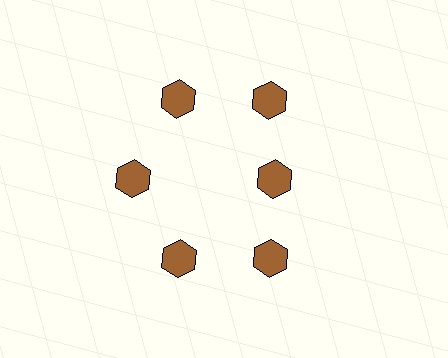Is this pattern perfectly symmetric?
No. The 6 brown hexagons are arranged in a ring, but one element near the 3 o'clock position is pulled inward toward the center, breaking the 6-fold rotational symmetry.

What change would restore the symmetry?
The symmetry would be restored by moving it outward, back onto the ring so that all 6 hexagons sit at equal angles and equal distance from the center.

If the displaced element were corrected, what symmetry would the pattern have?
It would have 6-fold rotational symmetry — the pattern would map onto itself every 60 degrees.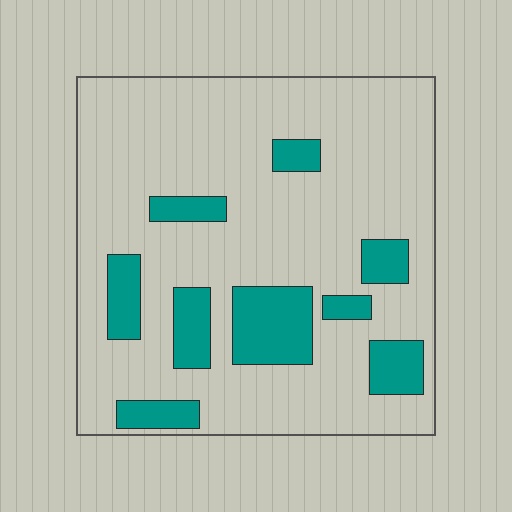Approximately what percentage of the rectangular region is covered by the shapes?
Approximately 20%.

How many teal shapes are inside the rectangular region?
9.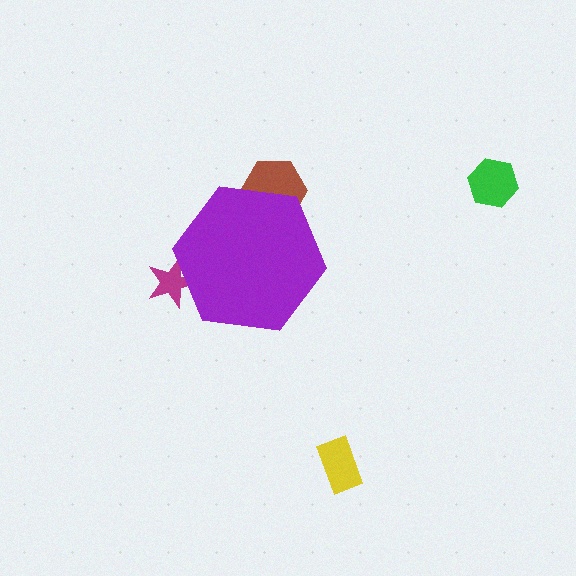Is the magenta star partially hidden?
Yes, the magenta star is partially hidden behind the purple hexagon.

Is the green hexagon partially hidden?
No, the green hexagon is fully visible.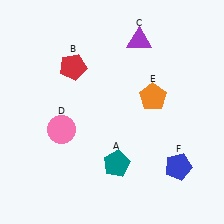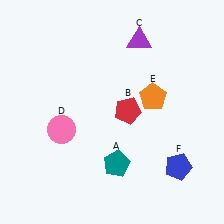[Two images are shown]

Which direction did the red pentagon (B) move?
The red pentagon (B) moved right.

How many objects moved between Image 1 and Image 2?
1 object moved between the two images.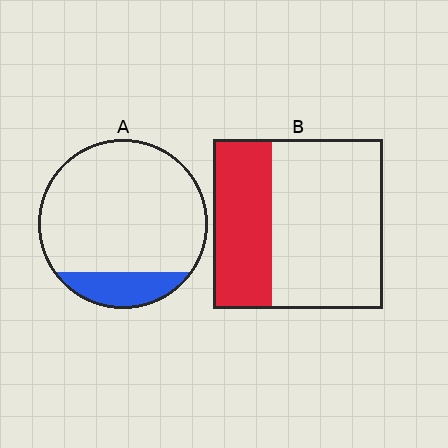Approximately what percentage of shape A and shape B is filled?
A is approximately 15% and B is approximately 35%.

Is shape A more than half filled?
No.